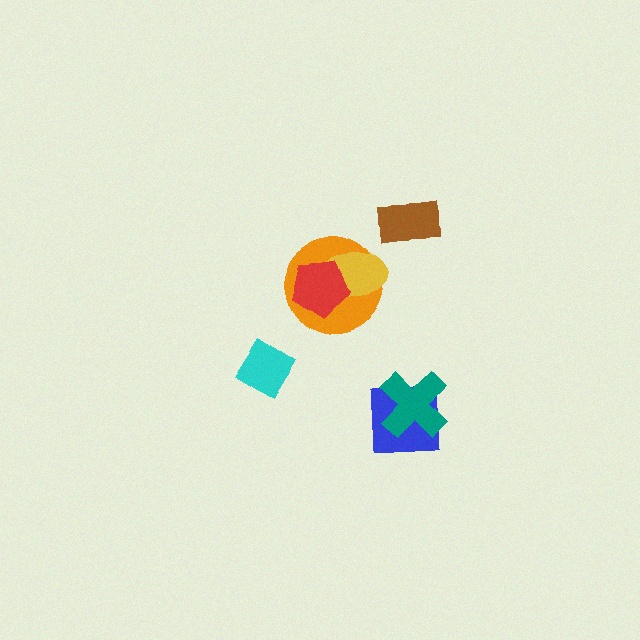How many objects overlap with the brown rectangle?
0 objects overlap with the brown rectangle.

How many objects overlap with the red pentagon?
2 objects overlap with the red pentagon.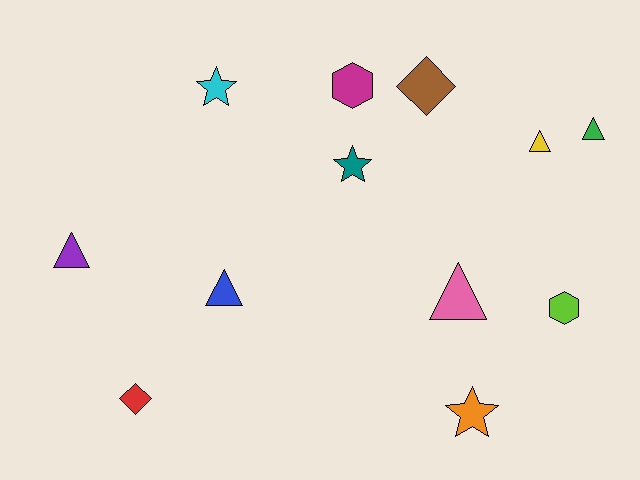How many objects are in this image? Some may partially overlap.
There are 12 objects.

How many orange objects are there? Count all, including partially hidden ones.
There is 1 orange object.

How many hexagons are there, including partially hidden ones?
There are 2 hexagons.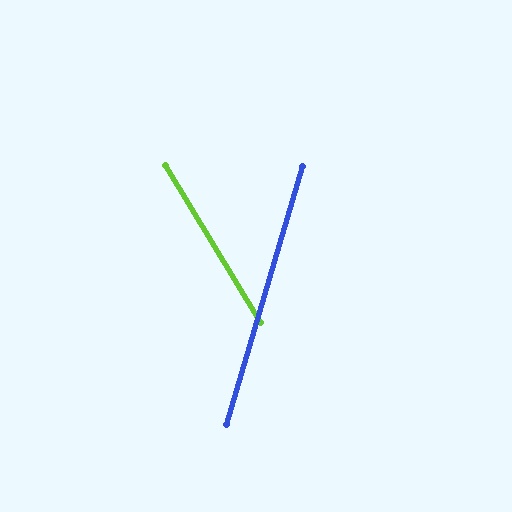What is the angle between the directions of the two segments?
Approximately 48 degrees.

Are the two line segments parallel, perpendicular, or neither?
Neither parallel nor perpendicular — they differ by about 48°.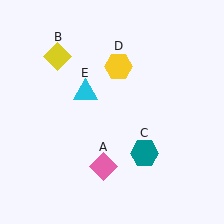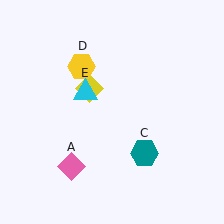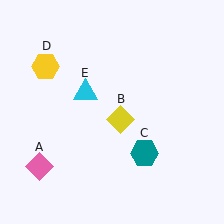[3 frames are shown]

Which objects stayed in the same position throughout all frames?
Teal hexagon (object C) and cyan triangle (object E) remained stationary.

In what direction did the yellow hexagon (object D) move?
The yellow hexagon (object D) moved left.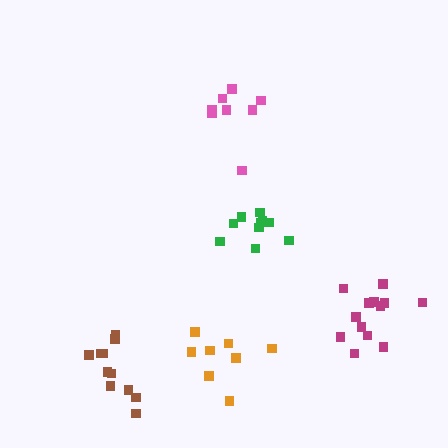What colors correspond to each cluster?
The clusters are colored: magenta, green, pink, brown, orange.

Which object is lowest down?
The brown cluster is bottommost.